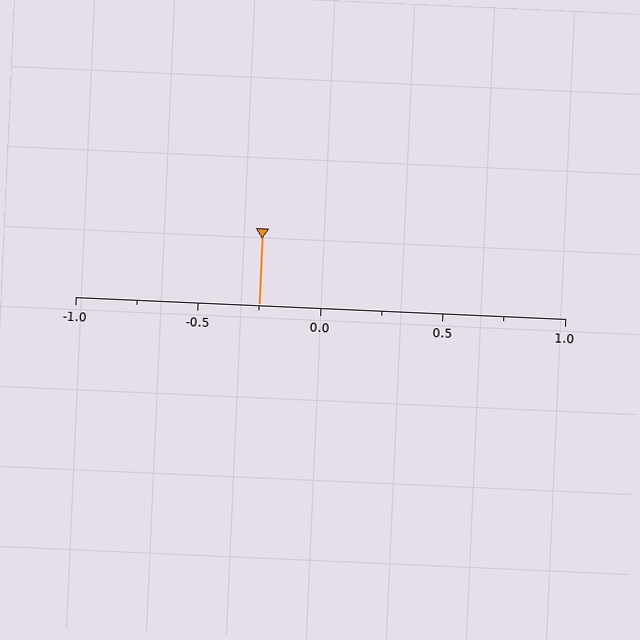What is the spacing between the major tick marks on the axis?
The major ticks are spaced 0.5 apart.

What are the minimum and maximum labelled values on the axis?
The axis runs from -1.0 to 1.0.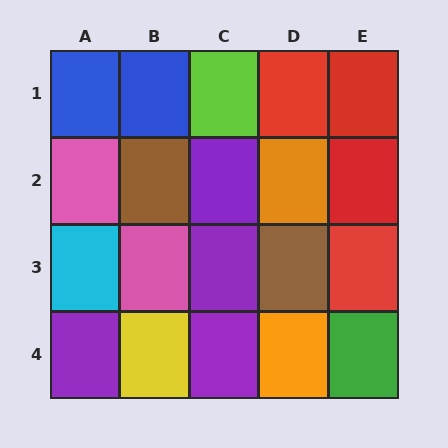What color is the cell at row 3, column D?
Brown.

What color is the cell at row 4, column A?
Purple.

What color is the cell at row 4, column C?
Purple.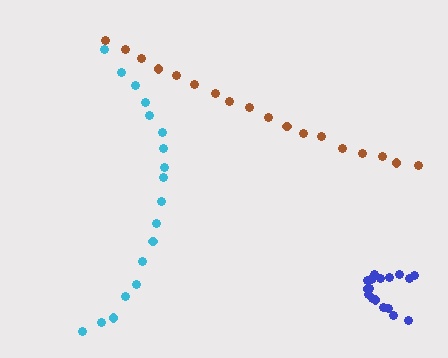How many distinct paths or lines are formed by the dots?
There are 3 distinct paths.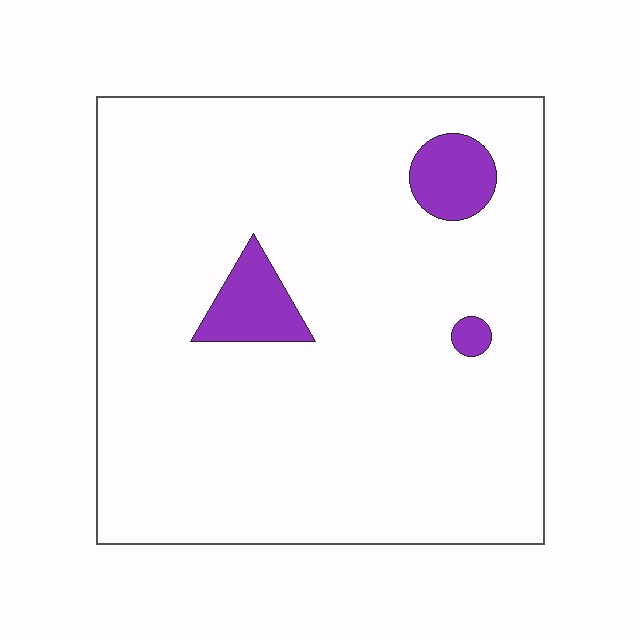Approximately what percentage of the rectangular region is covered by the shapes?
Approximately 5%.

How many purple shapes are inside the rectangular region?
3.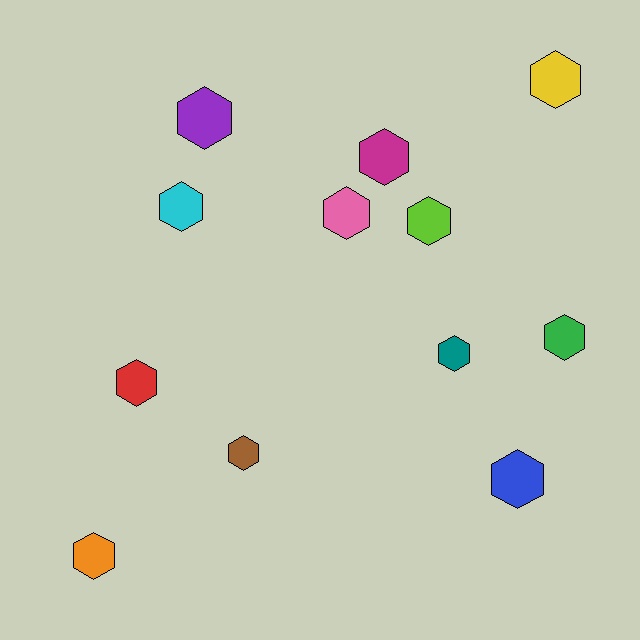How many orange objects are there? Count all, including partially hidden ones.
There is 1 orange object.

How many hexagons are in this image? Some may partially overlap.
There are 12 hexagons.